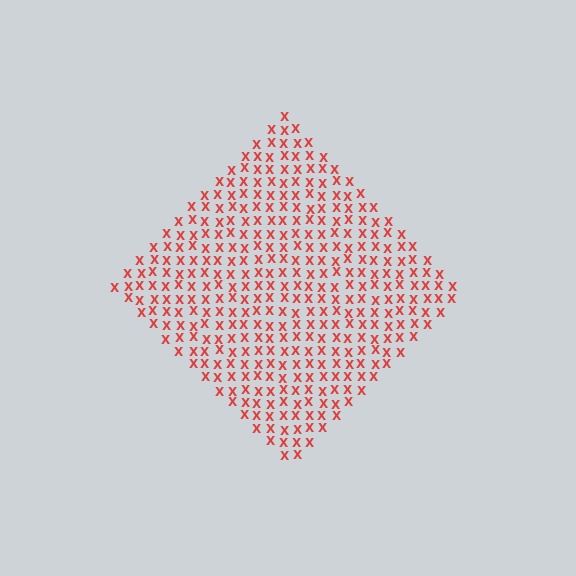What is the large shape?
The large shape is a diamond.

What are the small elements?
The small elements are letter X's.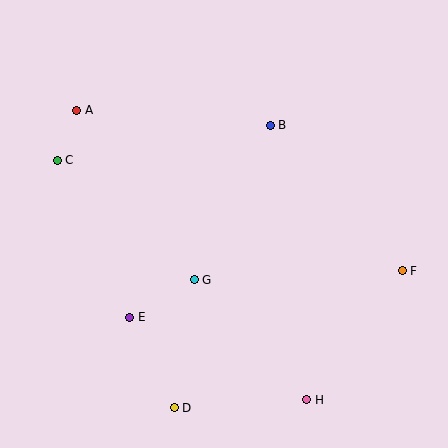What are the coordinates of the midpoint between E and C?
The midpoint between E and C is at (94, 239).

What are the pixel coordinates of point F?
Point F is at (402, 271).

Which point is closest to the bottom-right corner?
Point H is closest to the bottom-right corner.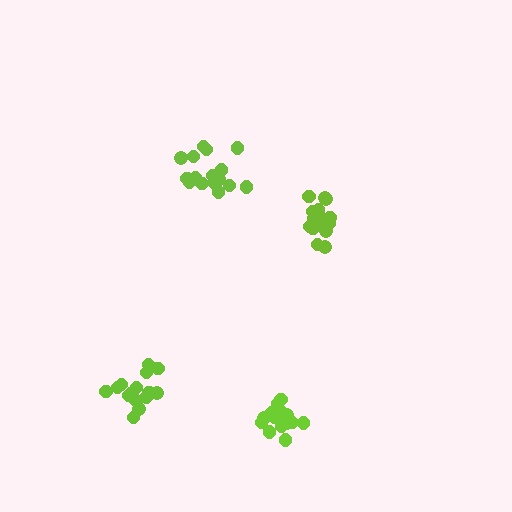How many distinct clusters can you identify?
There are 4 distinct clusters.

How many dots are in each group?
Group 1: 18 dots, Group 2: 15 dots, Group 3: 17 dots, Group 4: 15 dots (65 total).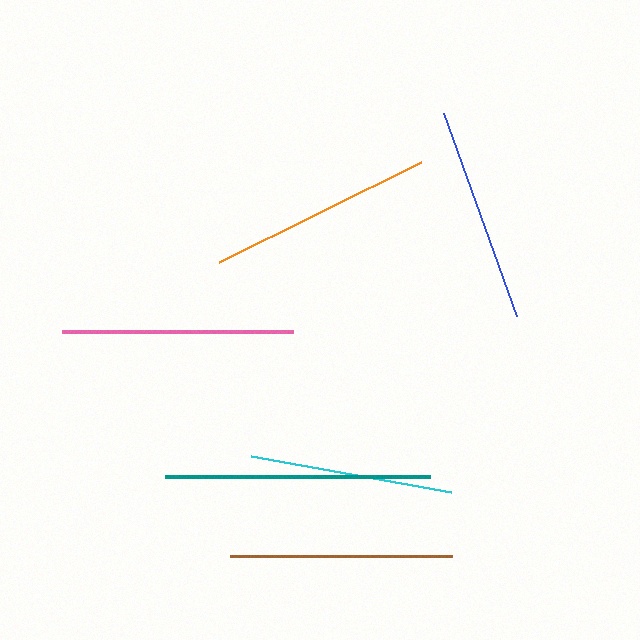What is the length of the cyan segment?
The cyan segment is approximately 203 pixels long.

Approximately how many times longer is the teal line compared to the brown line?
The teal line is approximately 1.2 times the length of the brown line.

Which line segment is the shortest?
The cyan line is the shortest at approximately 203 pixels.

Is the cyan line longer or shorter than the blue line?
The blue line is longer than the cyan line.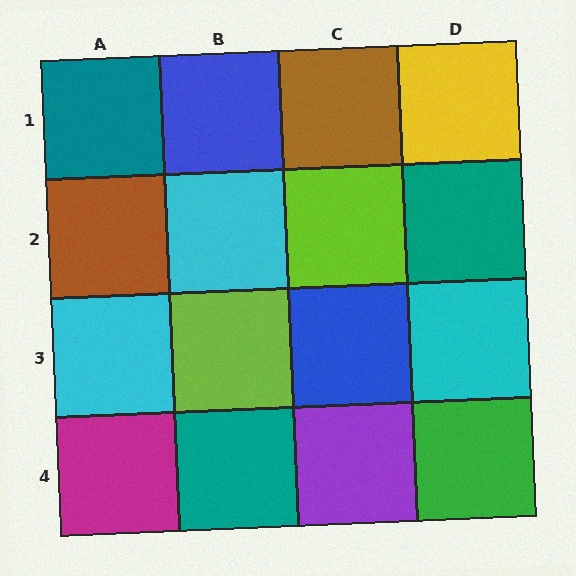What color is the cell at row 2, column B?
Cyan.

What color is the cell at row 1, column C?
Brown.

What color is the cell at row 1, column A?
Teal.